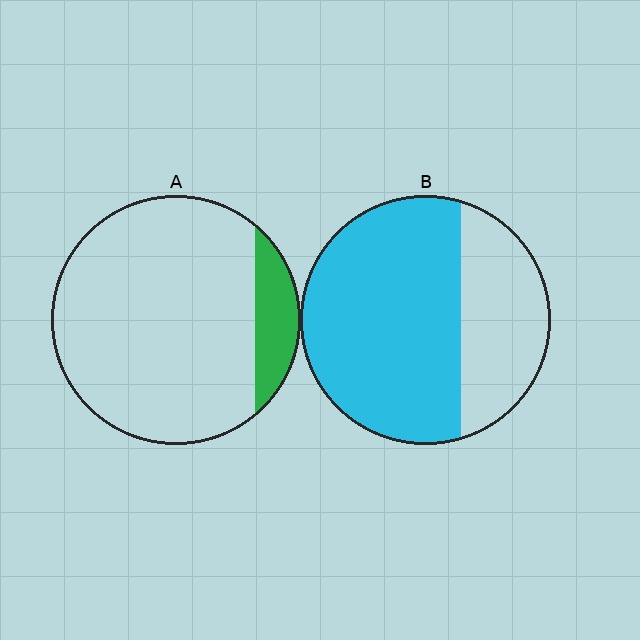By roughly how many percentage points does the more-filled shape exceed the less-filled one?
By roughly 55 percentage points (B over A).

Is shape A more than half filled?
No.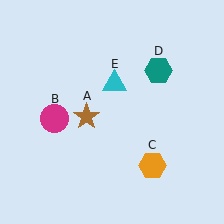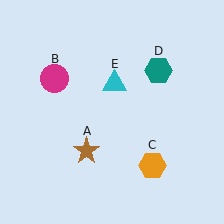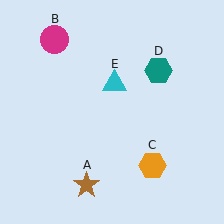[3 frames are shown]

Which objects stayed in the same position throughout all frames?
Orange hexagon (object C) and teal hexagon (object D) and cyan triangle (object E) remained stationary.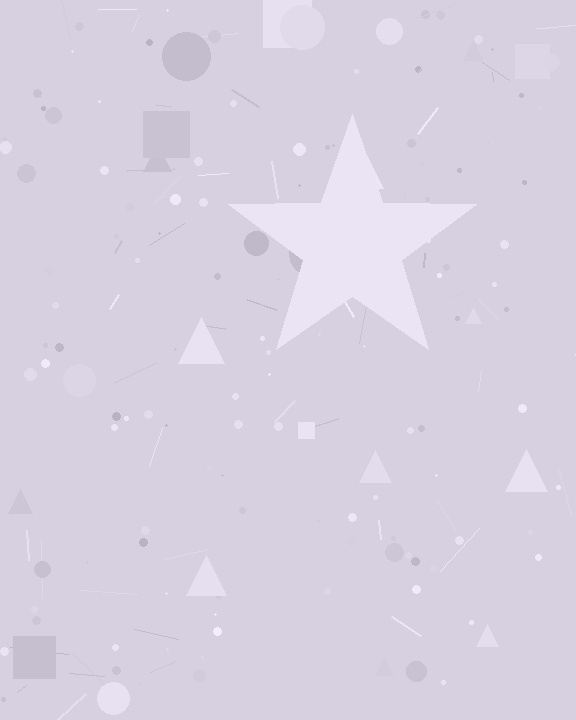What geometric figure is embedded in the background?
A star is embedded in the background.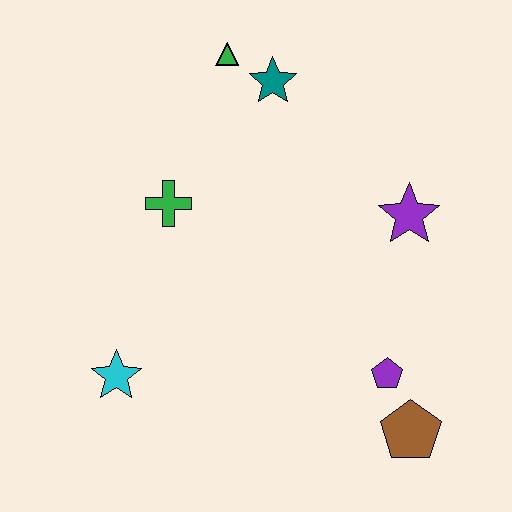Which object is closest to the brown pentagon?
The purple pentagon is closest to the brown pentagon.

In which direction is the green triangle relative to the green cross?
The green triangle is above the green cross.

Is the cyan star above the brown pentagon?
Yes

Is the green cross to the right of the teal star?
No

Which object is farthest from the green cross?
The brown pentagon is farthest from the green cross.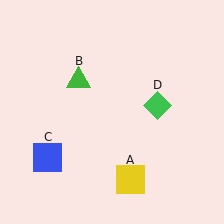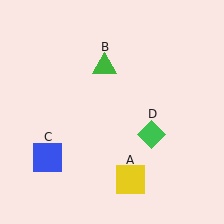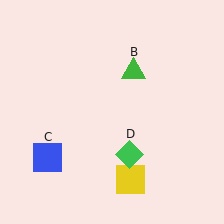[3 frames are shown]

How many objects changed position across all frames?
2 objects changed position: green triangle (object B), green diamond (object D).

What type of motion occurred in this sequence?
The green triangle (object B), green diamond (object D) rotated clockwise around the center of the scene.